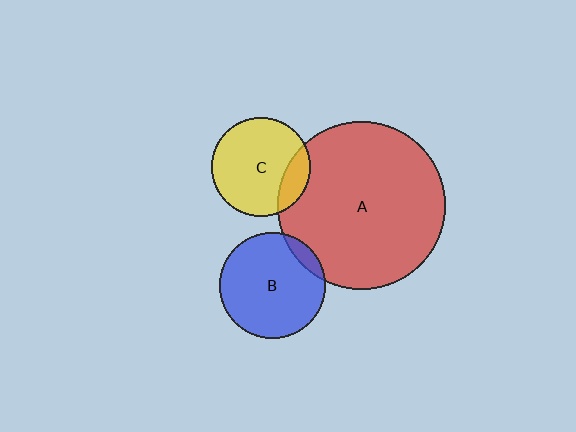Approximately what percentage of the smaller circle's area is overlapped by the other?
Approximately 10%.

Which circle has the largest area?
Circle A (red).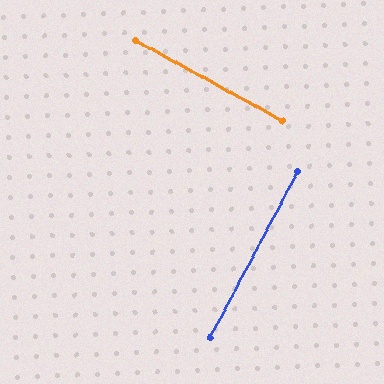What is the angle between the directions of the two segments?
Approximately 89 degrees.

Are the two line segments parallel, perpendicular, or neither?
Perpendicular — they meet at approximately 89°.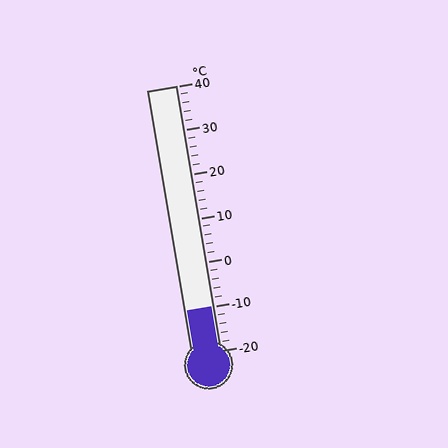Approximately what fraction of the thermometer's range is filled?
The thermometer is filled to approximately 15% of its range.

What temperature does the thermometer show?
The thermometer shows approximately -10°C.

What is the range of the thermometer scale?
The thermometer scale ranges from -20°C to 40°C.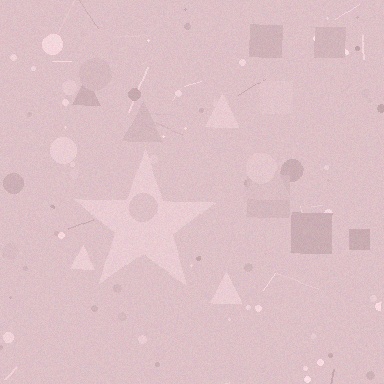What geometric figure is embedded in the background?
A star is embedded in the background.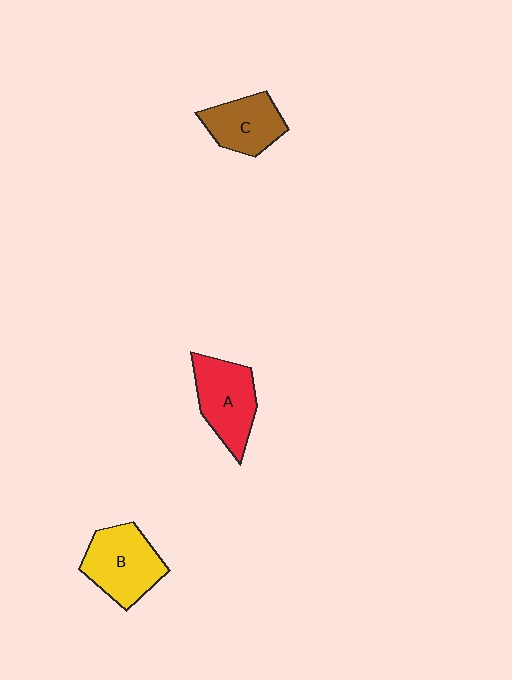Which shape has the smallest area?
Shape C (brown).